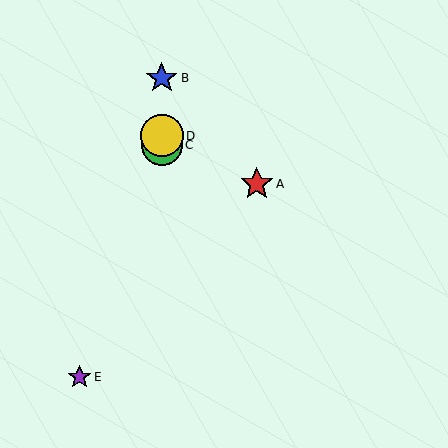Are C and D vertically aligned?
Yes, both are at x≈162.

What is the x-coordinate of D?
Object D is at x≈162.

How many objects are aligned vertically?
3 objects (B, C, D) are aligned vertically.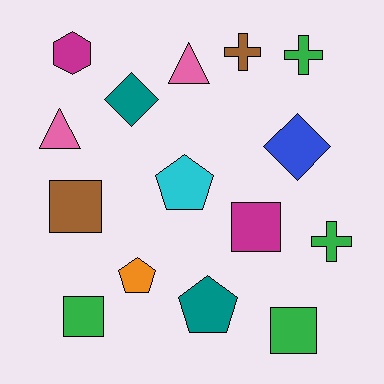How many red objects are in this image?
There are no red objects.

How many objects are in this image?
There are 15 objects.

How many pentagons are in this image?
There are 3 pentagons.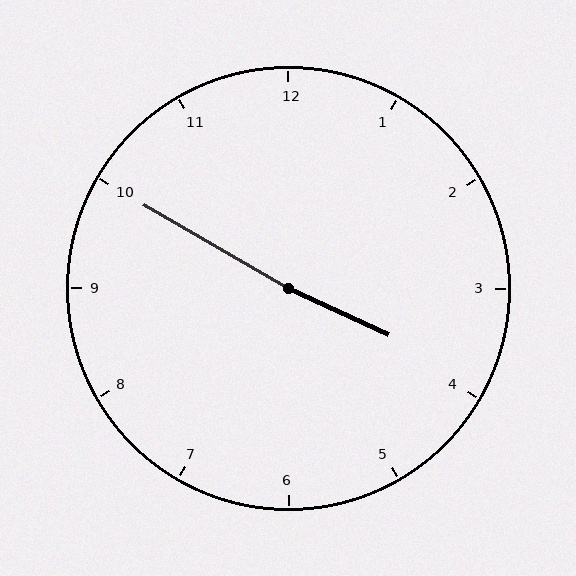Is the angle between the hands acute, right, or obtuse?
It is obtuse.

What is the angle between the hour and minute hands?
Approximately 175 degrees.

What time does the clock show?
3:50.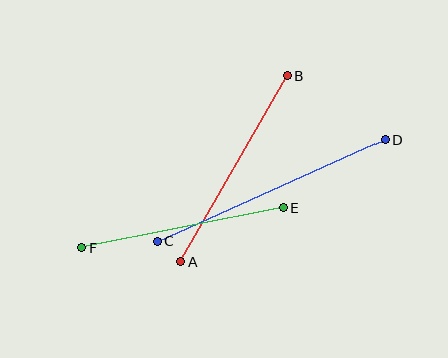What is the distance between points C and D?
The distance is approximately 250 pixels.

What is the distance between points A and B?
The distance is approximately 214 pixels.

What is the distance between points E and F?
The distance is approximately 205 pixels.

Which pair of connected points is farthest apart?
Points C and D are farthest apart.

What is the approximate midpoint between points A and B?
The midpoint is at approximately (234, 169) pixels.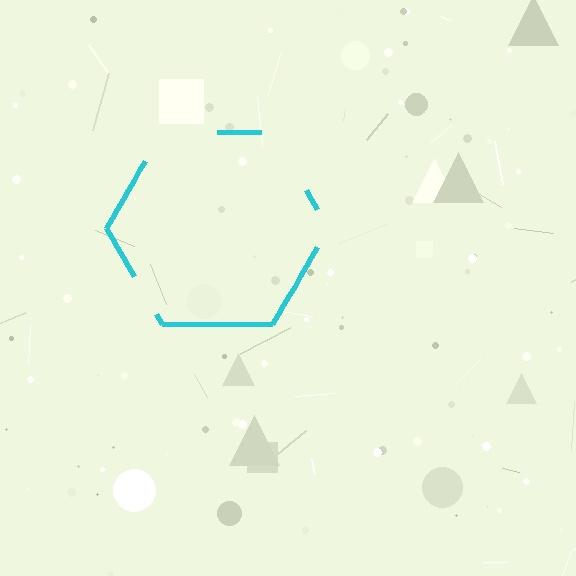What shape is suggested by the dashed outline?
The dashed outline suggests a hexagon.